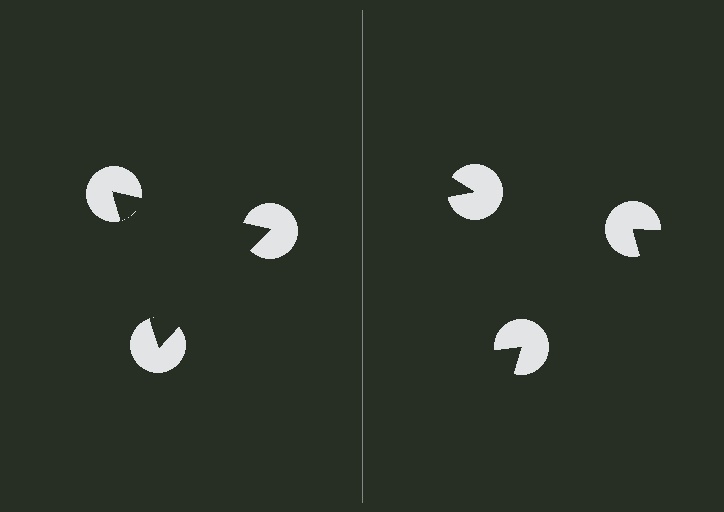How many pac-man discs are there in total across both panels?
6 — 3 on each side.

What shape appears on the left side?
An illusory triangle.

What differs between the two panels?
The pac-man discs are positioned identically on both sides; only the wedge orientations differ. On the left they align to a triangle; on the right they are misaligned.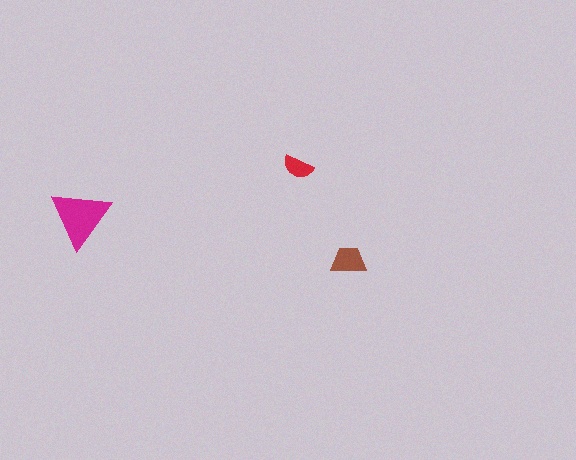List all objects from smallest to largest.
The red semicircle, the brown trapezoid, the magenta triangle.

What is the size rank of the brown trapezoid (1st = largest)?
2nd.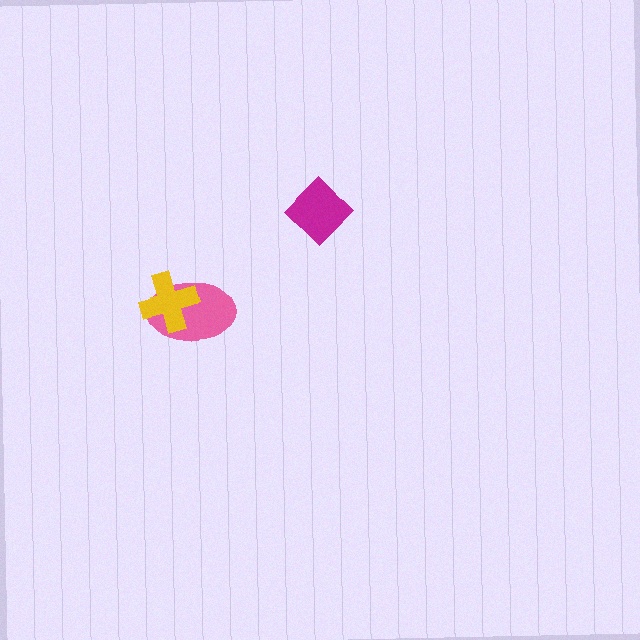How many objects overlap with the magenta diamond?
0 objects overlap with the magenta diamond.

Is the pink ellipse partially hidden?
Yes, it is partially covered by another shape.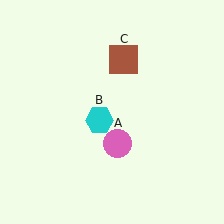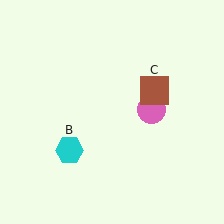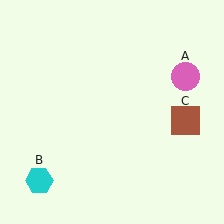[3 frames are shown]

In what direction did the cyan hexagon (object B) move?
The cyan hexagon (object B) moved down and to the left.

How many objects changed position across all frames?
3 objects changed position: pink circle (object A), cyan hexagon (object B), brown square (object C).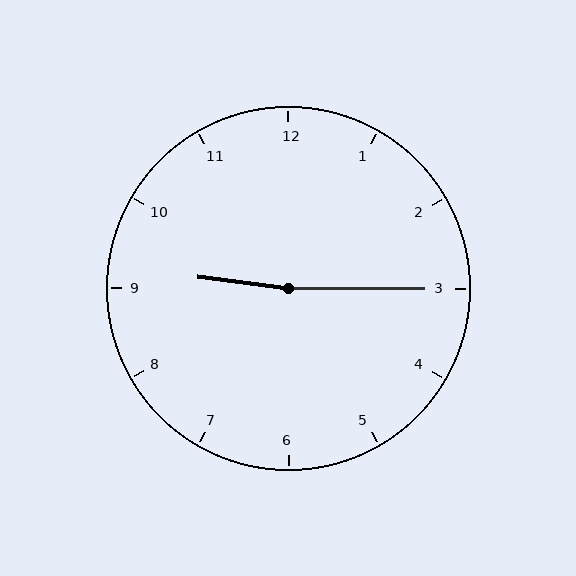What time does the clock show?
9:15.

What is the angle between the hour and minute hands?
Approximately 172 degrees.